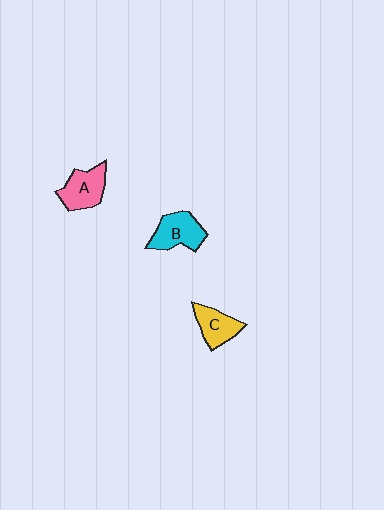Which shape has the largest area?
Shape B (cyan).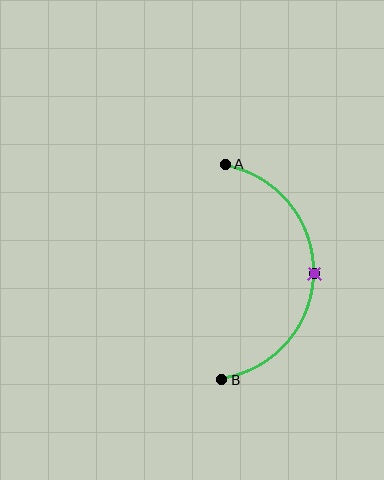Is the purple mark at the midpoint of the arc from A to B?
Yes. The purple mark lies on the arc at equal arc-length from both A and B — it is the arc midpoint.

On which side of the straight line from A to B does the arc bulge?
The arc bulges to the right of the straight line connecting A and B.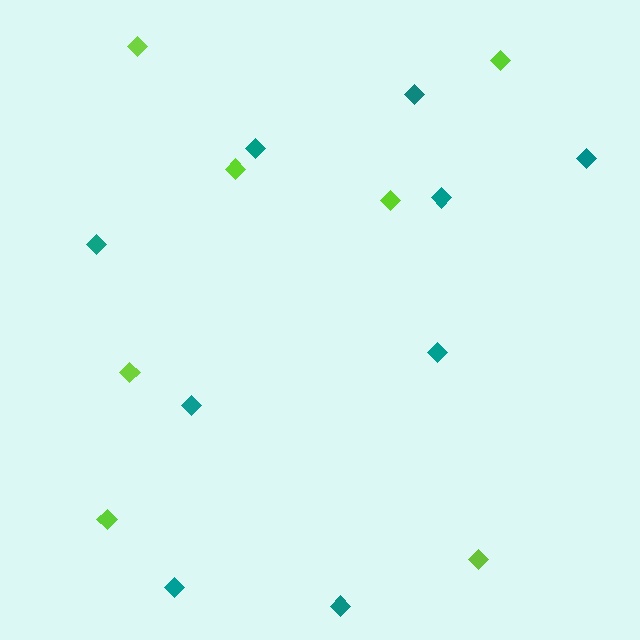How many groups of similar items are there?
There are 2 groups: one group of teal diamonds (9) and one group of lime diamonds (7).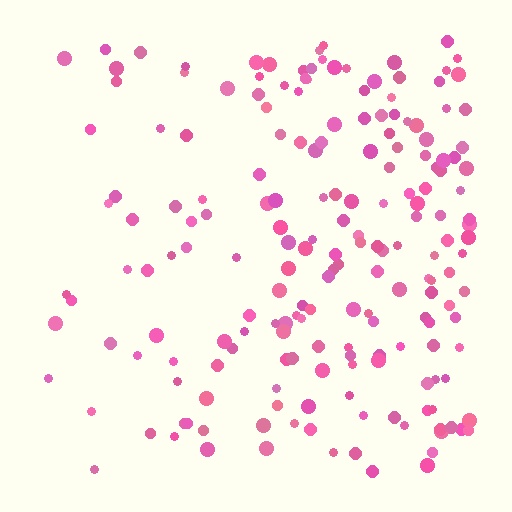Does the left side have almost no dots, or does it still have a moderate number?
Still a moderate number, just noticeably fewer than the right.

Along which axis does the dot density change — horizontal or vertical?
Horizontal.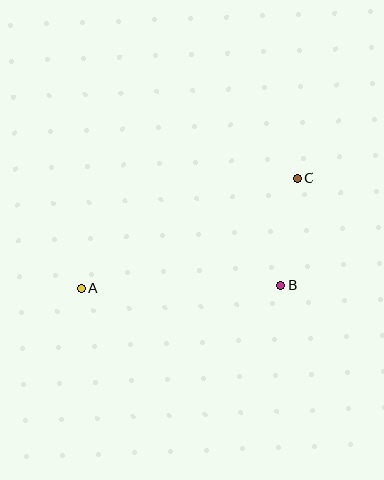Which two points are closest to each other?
Points B and C are closest to each other.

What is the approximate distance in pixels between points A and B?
The distance between A and B is approximately 199 pixels.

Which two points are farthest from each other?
Points A and C are farthest from each other.